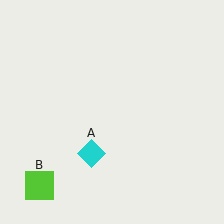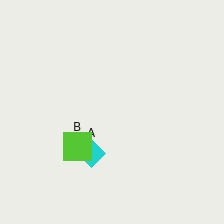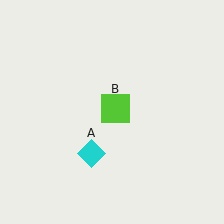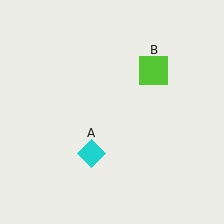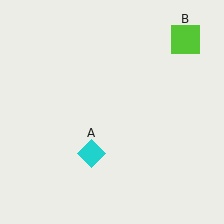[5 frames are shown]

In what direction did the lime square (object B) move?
The lime square (object B) moved up and to the right.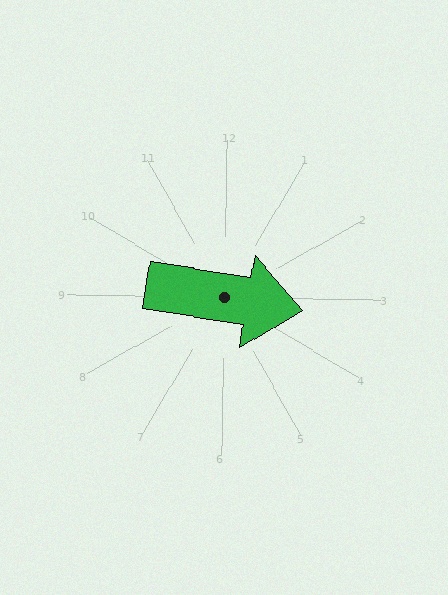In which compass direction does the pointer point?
East.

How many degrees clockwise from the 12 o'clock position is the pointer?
Approximately 98 degrees.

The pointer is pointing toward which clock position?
Roughly 3 o'clock.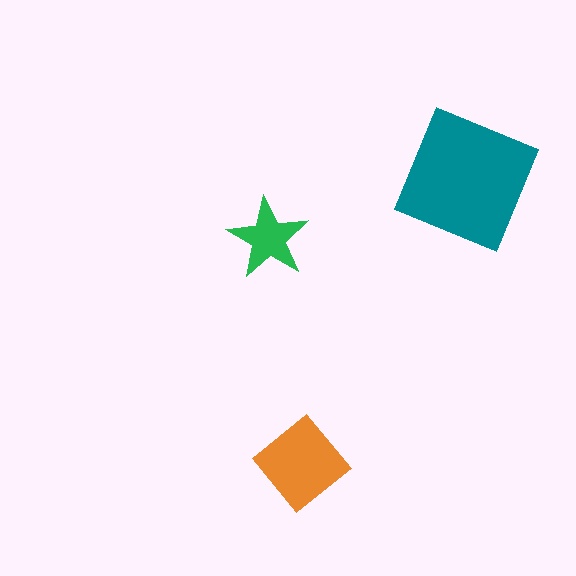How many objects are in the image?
There are 3 objects in the image.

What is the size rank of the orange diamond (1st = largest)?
2nd.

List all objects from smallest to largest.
The green star, the orange diamond, the teal square.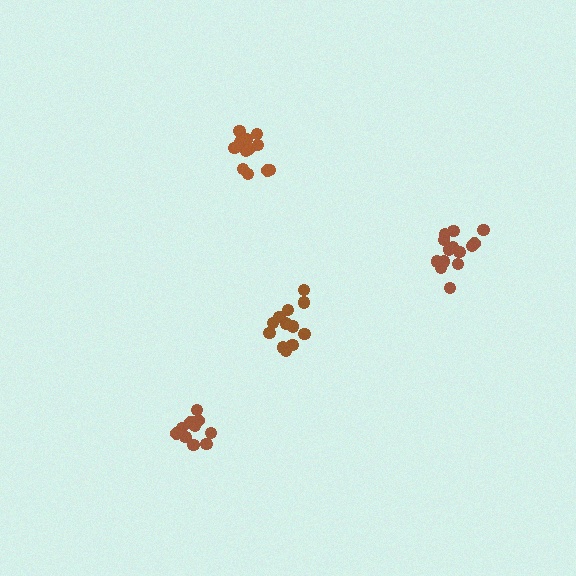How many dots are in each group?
Group 1: 13 dots, Group 2: 14 dots, Group 3: 12 dots, Group 4: 12 dots (51 total).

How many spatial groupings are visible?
There are 4 spatial groupings.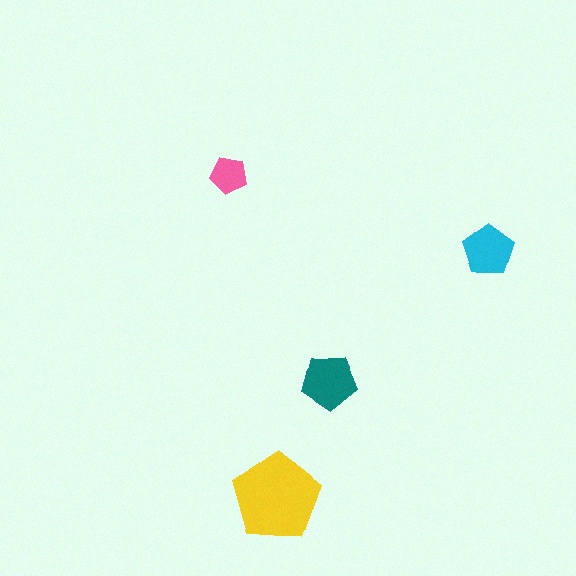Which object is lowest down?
The yellow pentagon is bottommost.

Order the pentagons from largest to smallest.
the yellow one, the teal one, the cyan one, the pink one.